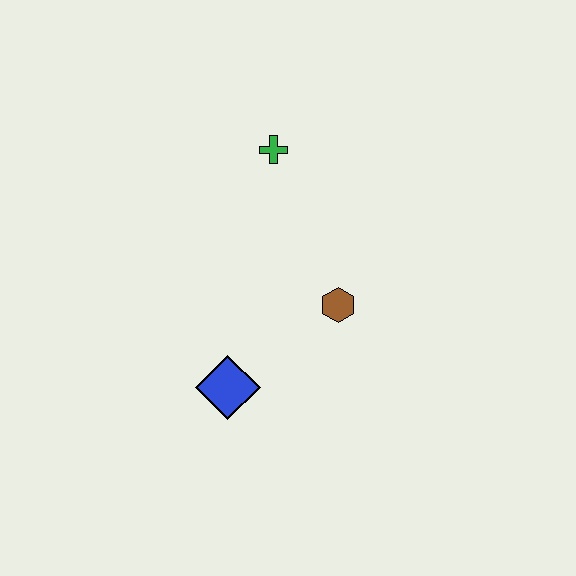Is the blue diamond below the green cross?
Yes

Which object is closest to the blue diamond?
The brown hexagon is closest to the blue diamond.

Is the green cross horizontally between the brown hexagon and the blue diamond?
Yes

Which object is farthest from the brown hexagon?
The green cross is farthest from the brown hexagon.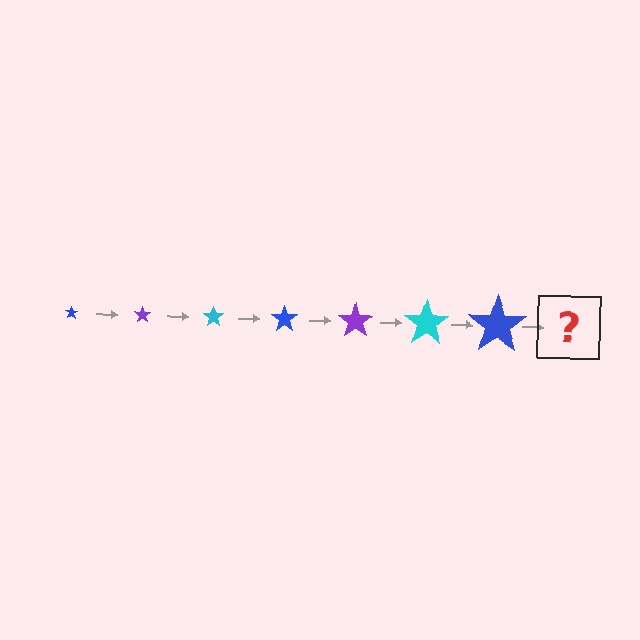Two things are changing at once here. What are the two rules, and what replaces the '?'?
The two rules are that the star grows larger each step and the color cycles through blue, purple, and cyan. The '?' should be a purple star, larger than the previous one.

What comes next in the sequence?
The next element should be a purple star, larger than the previous one.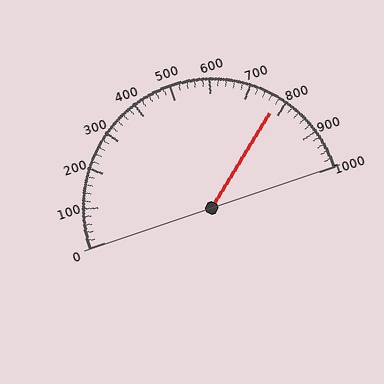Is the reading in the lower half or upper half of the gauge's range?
The reading is in the upper half of the range (0 to 1000).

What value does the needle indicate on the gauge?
The needle indicates approximately 780.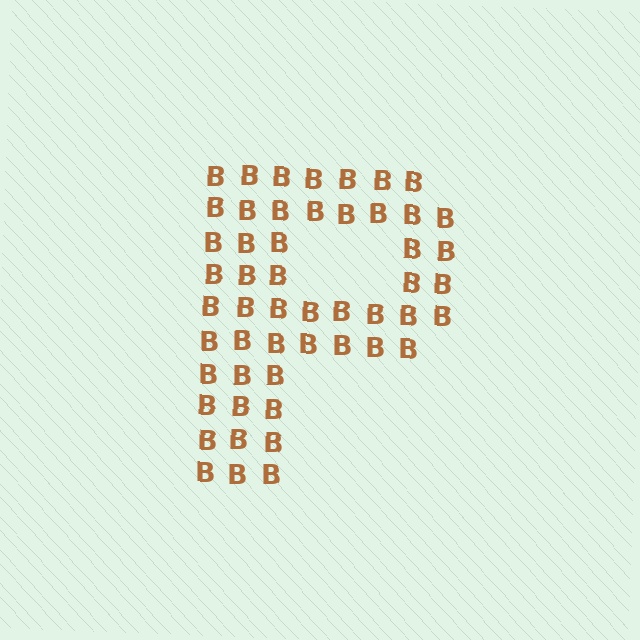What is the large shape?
The large shape is the letter P.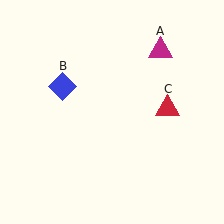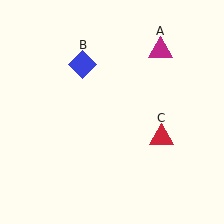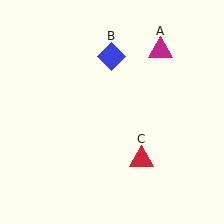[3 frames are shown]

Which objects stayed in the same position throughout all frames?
Magenta triangle (object A) remained stationary.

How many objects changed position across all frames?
2 objects changed position: blue diamond (object B), red triangle (object C).